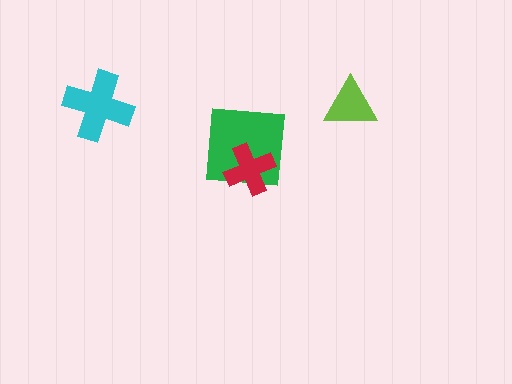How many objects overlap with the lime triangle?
0 objects overlap with the lime triangle.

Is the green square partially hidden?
Yes, it is partially covered by another shape.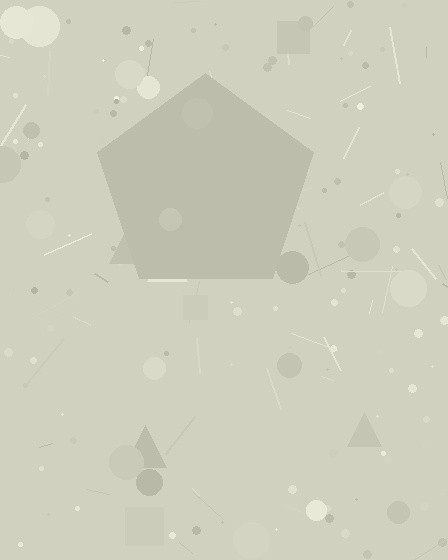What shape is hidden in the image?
A pentagon is hidden in the image.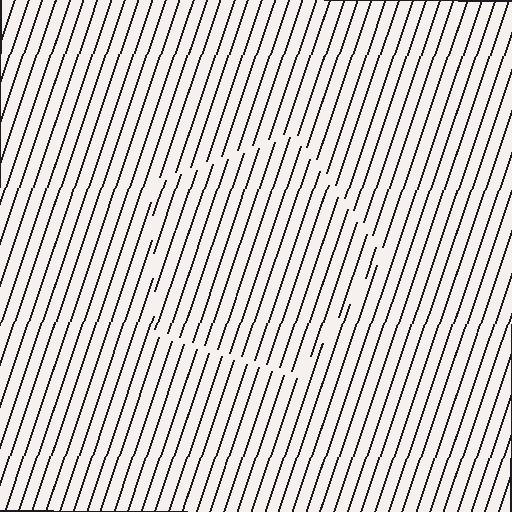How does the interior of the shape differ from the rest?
The interior of the shape contains the same grating, shifted by half a period — the contour is defined by the phase discontinuity where line-ends from the inner and outer gratings abut.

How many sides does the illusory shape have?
5 sides — the line-ends trace a pentagon.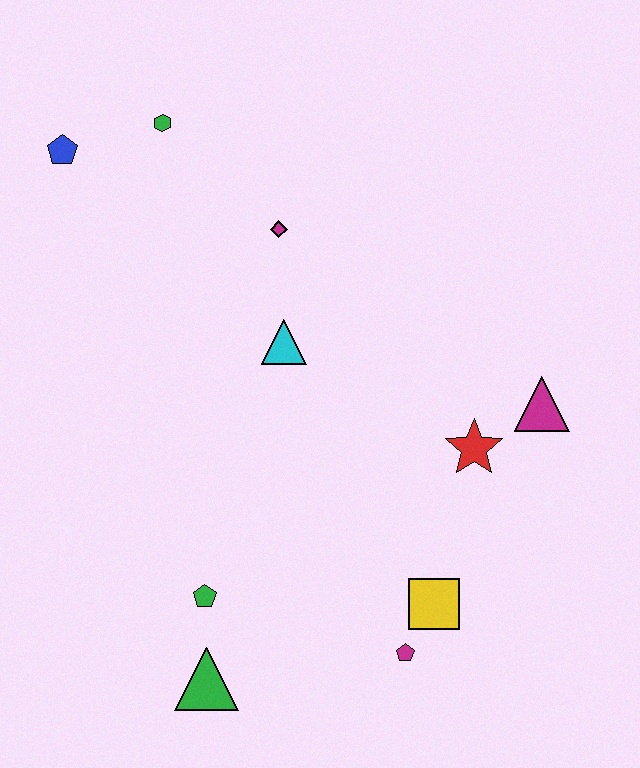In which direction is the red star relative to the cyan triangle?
The red star is to the right of the cyan triangle.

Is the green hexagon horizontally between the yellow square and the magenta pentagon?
No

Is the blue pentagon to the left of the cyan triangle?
Yes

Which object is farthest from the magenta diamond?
The green triangle is farthest from the magenta diamond.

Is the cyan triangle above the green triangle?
Yes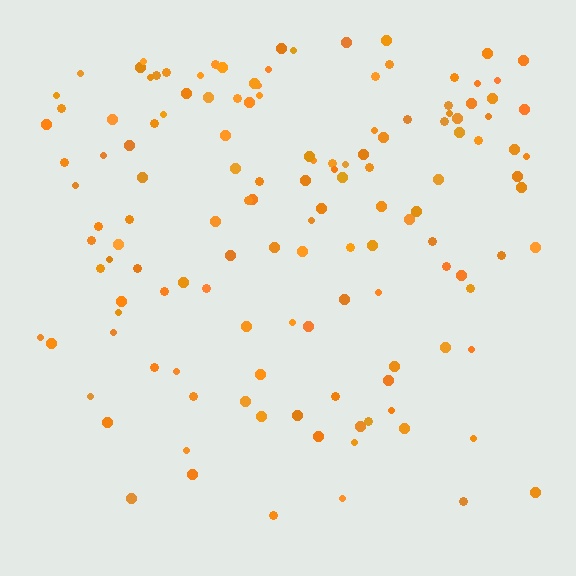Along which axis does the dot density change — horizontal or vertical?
Vertical.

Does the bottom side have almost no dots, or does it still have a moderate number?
Still a moderate number, just noticeably fewer than the top.